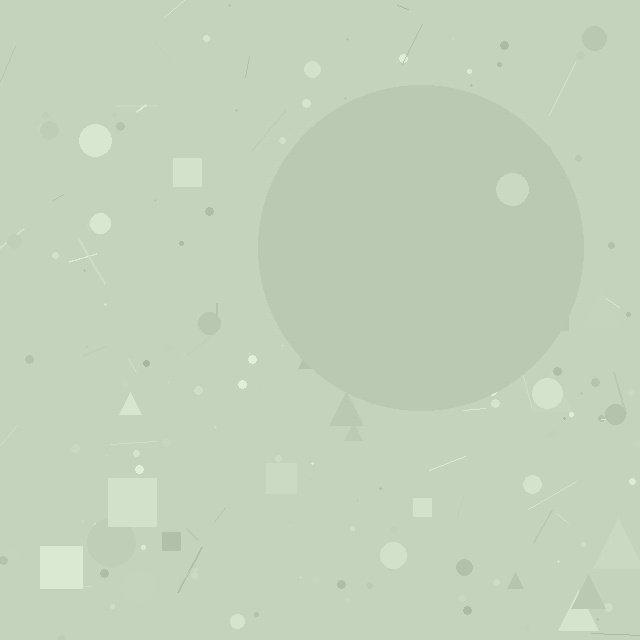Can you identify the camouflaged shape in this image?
The camouflaged shape is a circle.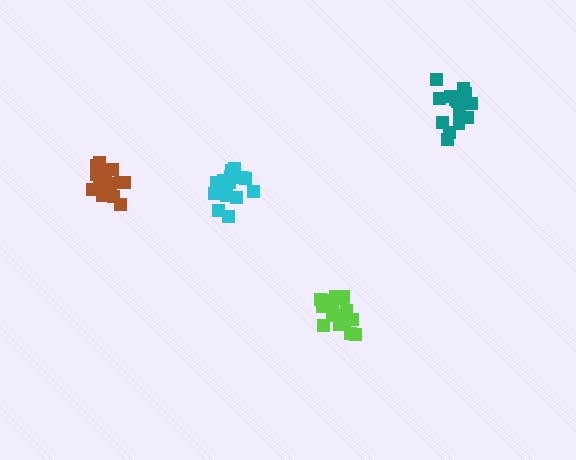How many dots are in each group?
Group 1: 15 dots, Group 2: 18 dots, Group 3: 16 dots, Group 4: 18 dots (67 total).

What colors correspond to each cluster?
The clusters are colored: teal, lime, cyan, brown.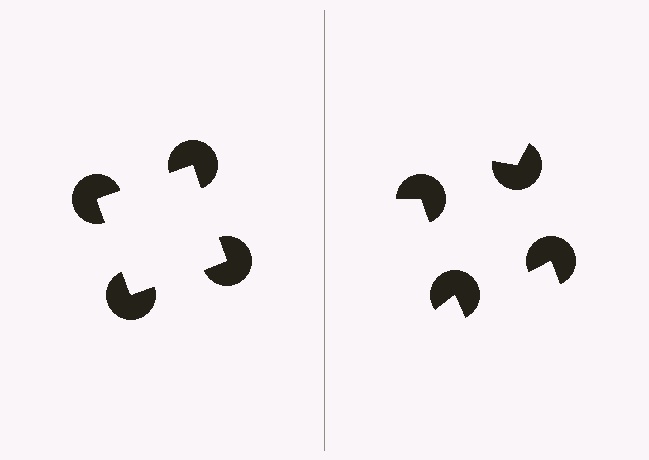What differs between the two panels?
The pac-man discs are positioned identically on both sides; only the wedge orientations differ. On the left they align to a square; on the right they are misaligned.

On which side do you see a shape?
An illusory square appears on the left side. On the right side the wedge cuts are rotated, so no coherent shape forms.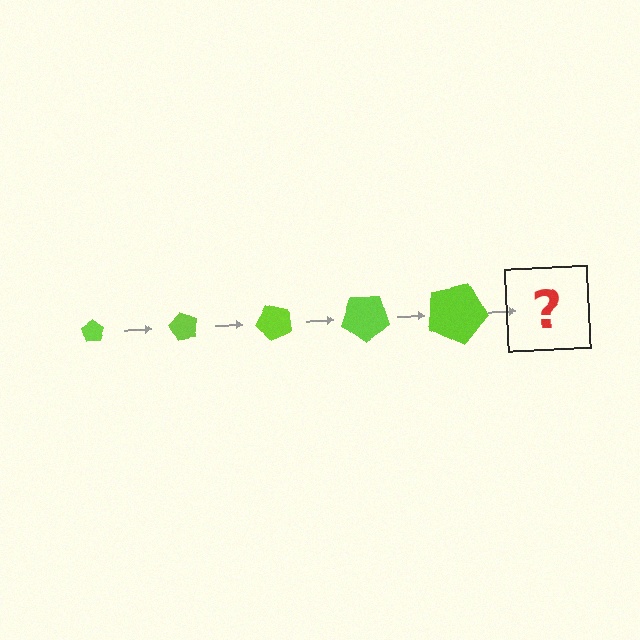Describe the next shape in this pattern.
It should be a pentagon, larger than the previous one and rotated 300 degrees from the start.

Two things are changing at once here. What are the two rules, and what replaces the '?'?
The two rules are that the pentagon grows larger each step and it rotates 60 degrees each step. The '?' should be a pentagon, larger than the previous one and rotated 300 degrees from the start.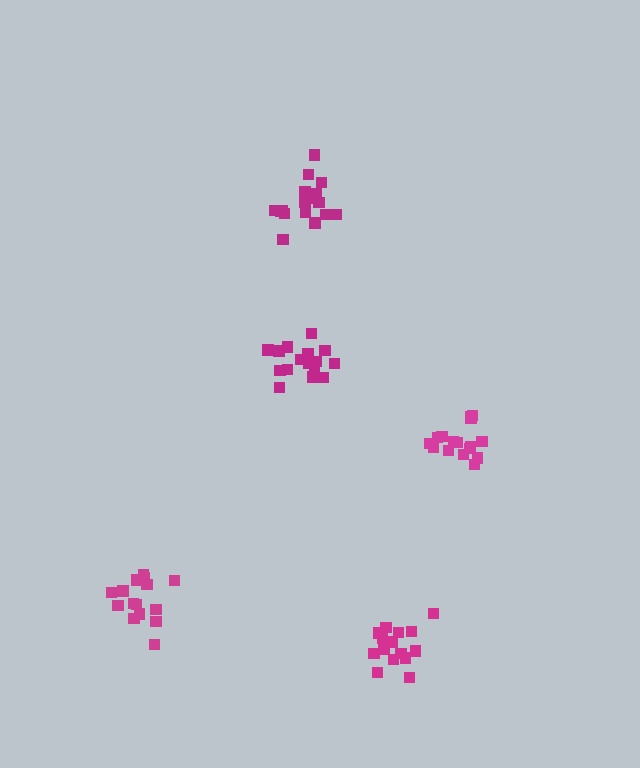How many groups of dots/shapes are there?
There are 5 groups.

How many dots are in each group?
Group 1: 16 dots, Group 2: 15 dots, Group 3: 17 dots, Group 4: 17 dots, Group 5: 16 dots (81 total).